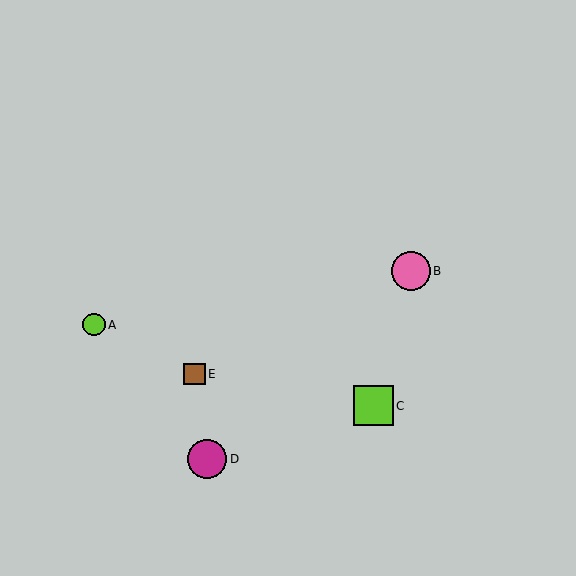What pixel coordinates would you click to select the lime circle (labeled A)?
Click at (94, 325) to select the lime circle A.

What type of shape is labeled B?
Shape B is a pink circle.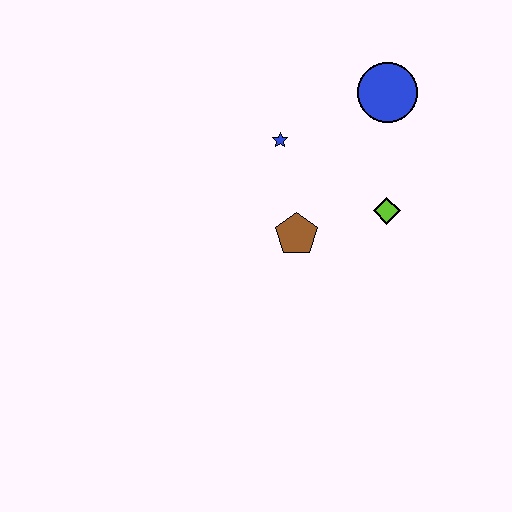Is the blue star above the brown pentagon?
Yes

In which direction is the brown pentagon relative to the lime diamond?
The brown pentagon is to the left of the lime diamond.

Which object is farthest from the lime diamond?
The blue star is farthest from the lime diamond.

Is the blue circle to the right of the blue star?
Yes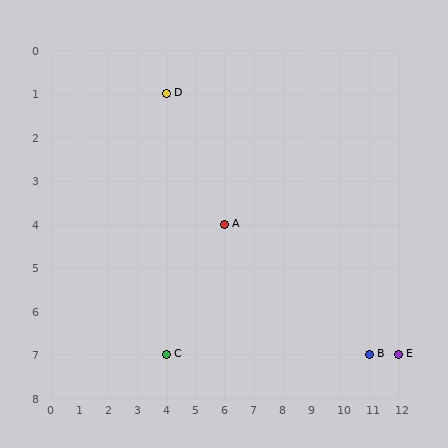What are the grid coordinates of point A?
Point A is at grid coordinates (6, 4).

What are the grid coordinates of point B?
Point B is at grid coordinates (11, 7).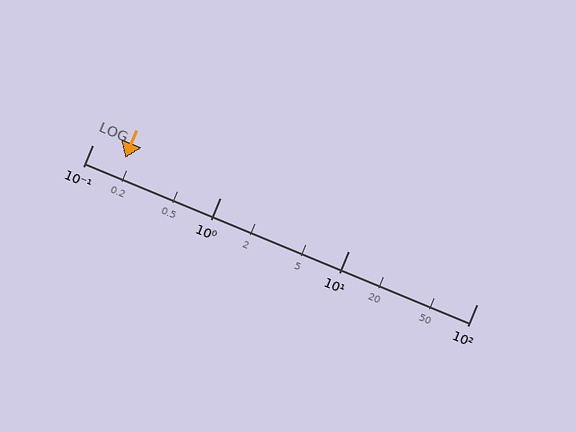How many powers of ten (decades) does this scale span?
The scale spans 3 decades, from 0.1 to 100.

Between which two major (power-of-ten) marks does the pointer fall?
The pointer is between 0.1 and 1.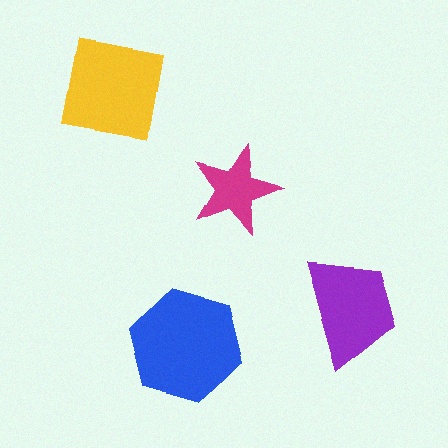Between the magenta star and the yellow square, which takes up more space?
The yellow square.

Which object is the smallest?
The magenta star.